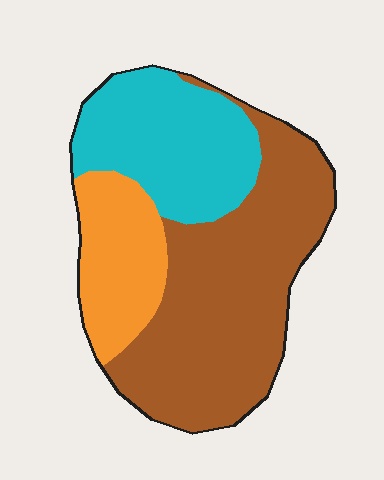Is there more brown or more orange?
Brown.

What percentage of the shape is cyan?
Cyan covers about 30% of the shape.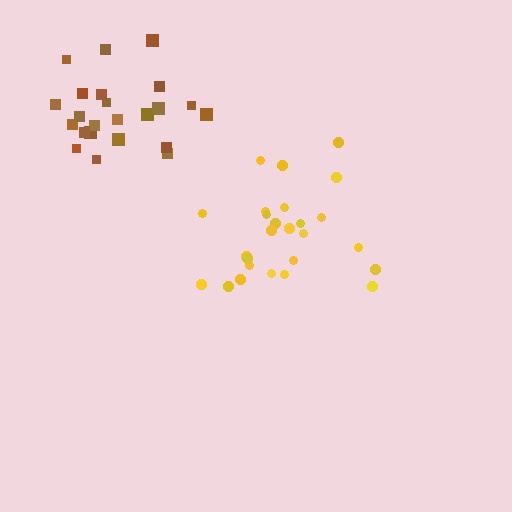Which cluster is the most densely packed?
Brown.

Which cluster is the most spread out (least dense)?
Yellow.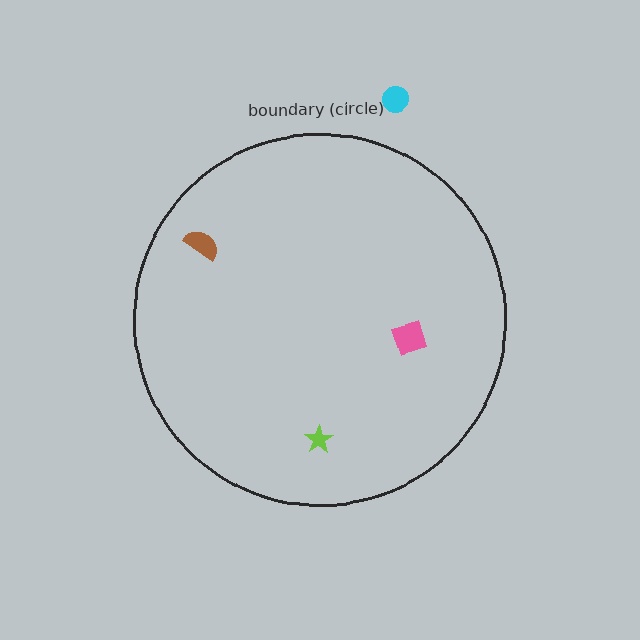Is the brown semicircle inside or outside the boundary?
Inside.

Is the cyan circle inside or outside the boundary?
Outside.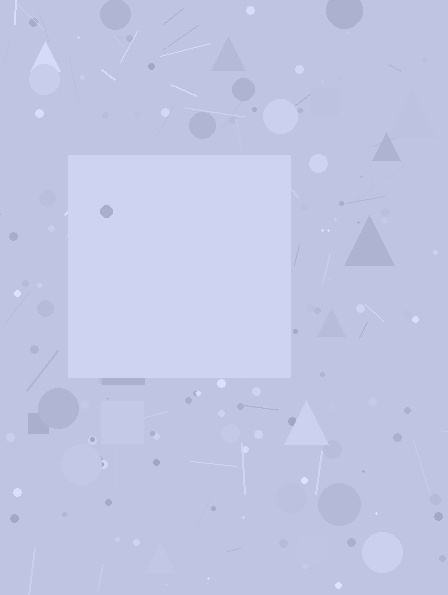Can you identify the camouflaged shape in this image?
The camouflaged shape is a square.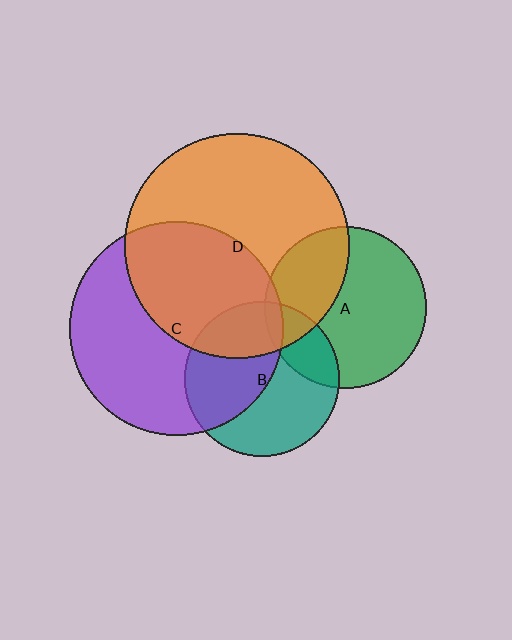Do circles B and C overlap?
Yes.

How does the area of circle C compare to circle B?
Approximately 1.9 times.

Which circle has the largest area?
Circle D (orange).